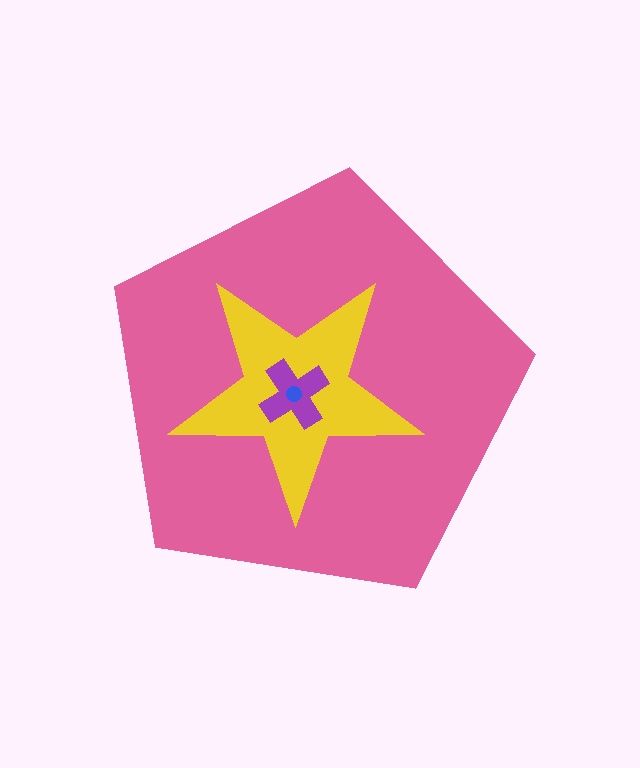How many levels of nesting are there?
4.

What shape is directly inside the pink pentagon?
The yellow star.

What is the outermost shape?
The pink pentagon.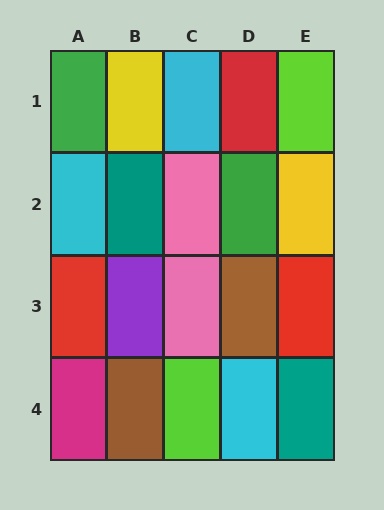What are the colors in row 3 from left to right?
Red, purple, pink, brown, red.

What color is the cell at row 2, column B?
Teal.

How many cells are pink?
2 cells are pink.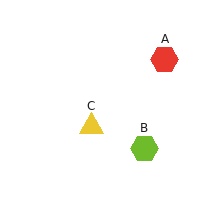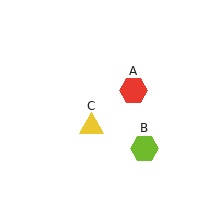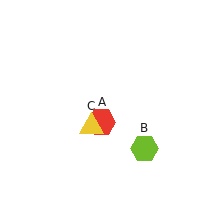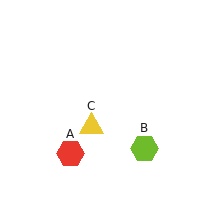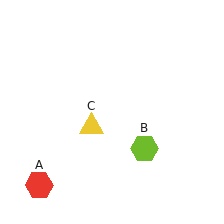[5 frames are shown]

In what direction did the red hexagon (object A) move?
The red hexagon (object A) moved down and to the left.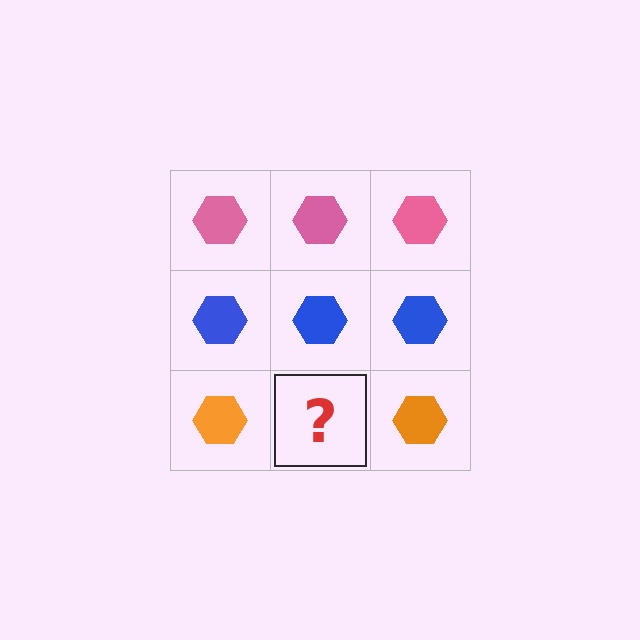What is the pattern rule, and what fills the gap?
The rule is that each row has a consistent color. The gap should be filled with an orange hexagon.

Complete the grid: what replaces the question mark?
The question mark should be replaced with an orange hexagon.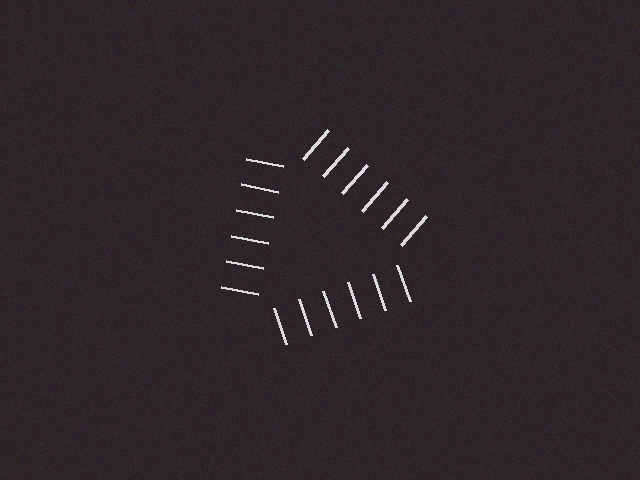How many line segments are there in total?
18 — 6 along each of the 3 edges.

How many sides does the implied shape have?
3 sides — the line-ends trace a triangle.